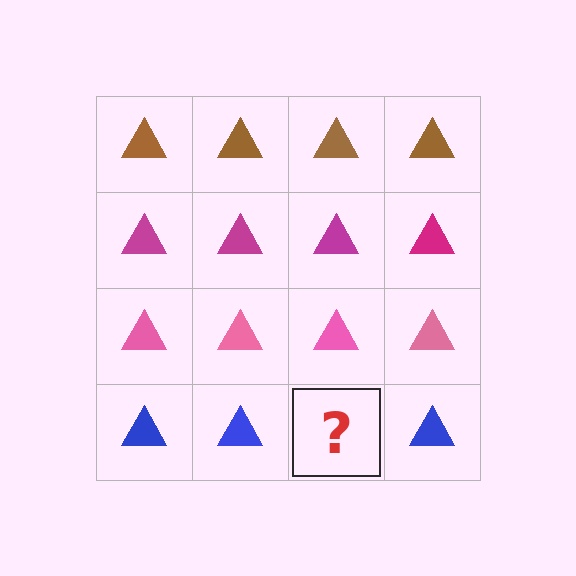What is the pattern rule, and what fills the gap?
The rule is that each row has a consistent color. The gap should be filled with a blue triangle.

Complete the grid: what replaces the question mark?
The question mark should be replaced with a blue triangle.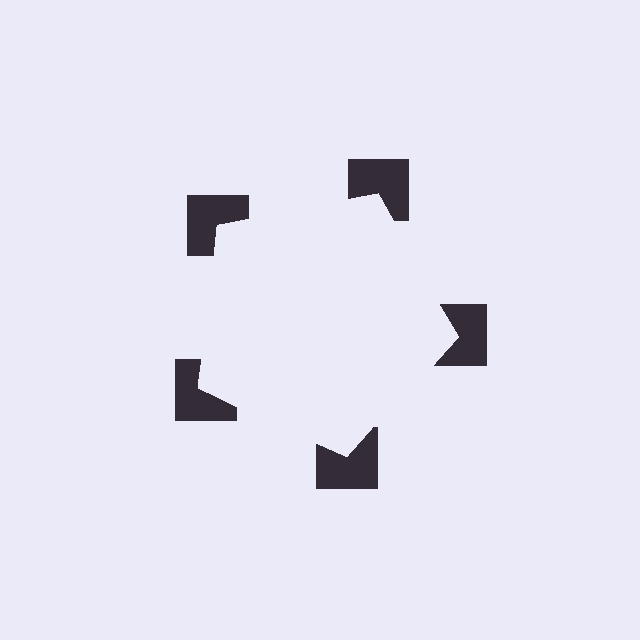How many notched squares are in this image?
There are 5 — one at each vertex of the illusory pentagon.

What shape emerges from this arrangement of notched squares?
An illusory pentagon — its edges are inferred from the aligned wedge cuts in the notched squares, not physically drawn.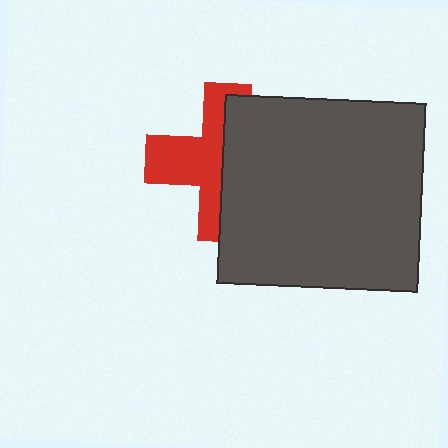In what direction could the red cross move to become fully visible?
The red cross could move left. That would shift it out from behind the dark gray rectangle entirely.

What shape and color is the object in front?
The object in front is a dark gray rectangle.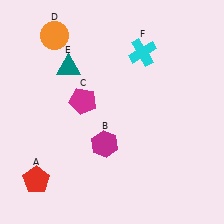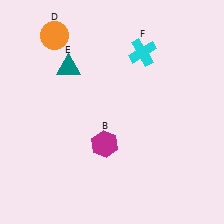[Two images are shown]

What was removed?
The red pentagon (A), the magenta pentagon (C) were removed in Image 2.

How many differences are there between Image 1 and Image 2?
There are 2 differences between the two images.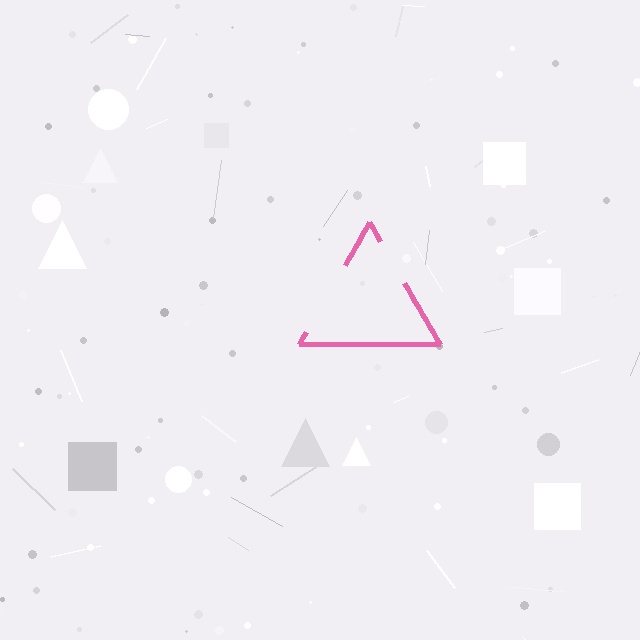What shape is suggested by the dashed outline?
The dashed outline suggests a triangle.